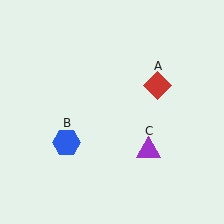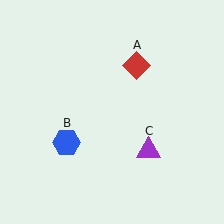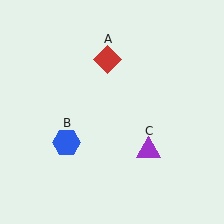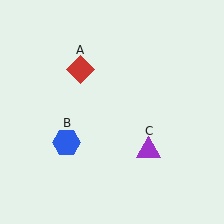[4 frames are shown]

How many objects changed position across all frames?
1 object changed position: red diamond (object A).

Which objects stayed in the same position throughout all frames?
Blue hexagon (object B) and purple triangle (object C) remained stationary.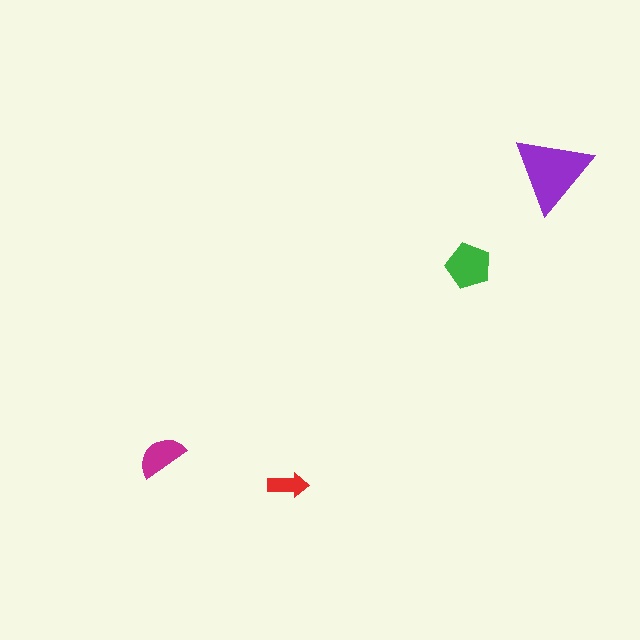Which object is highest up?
The purple triangle is topmost.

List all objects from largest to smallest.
The purple triangle, the green pentagon, the magenta semicircle, the red arrow.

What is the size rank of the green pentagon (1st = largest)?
2nd.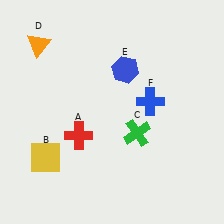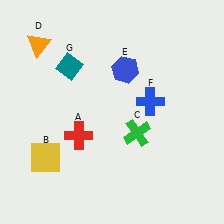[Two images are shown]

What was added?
A teal diamond (G) was added in Image 2.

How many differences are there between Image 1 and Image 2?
There is 1 difference between the two images.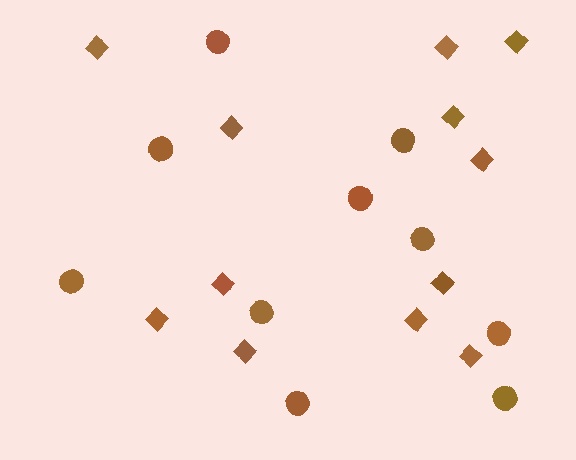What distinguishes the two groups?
There are 2 groups: one group of diamonds (12) and one group of circles (10).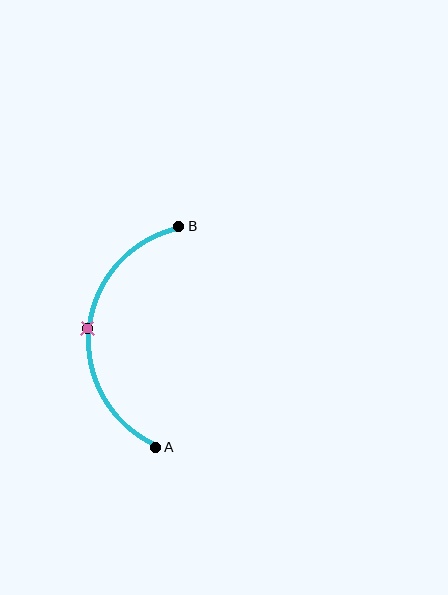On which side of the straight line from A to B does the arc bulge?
The arc bulges to the left of the straight line connecting A and B.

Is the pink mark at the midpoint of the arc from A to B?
Yes. The pink mark lies on the arc at equal arc-length from both A and B — it is the arc midpoint.